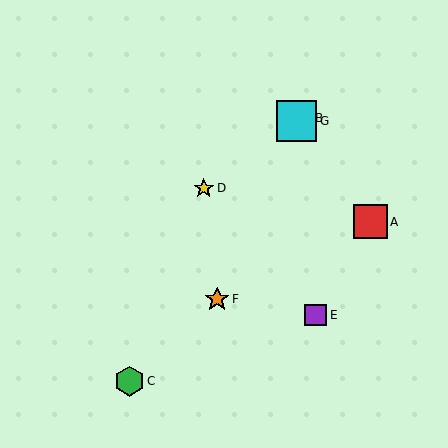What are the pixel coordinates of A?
Object A is at (370, 222).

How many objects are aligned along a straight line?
3 objects (B, D, G) are aligned along a straight line.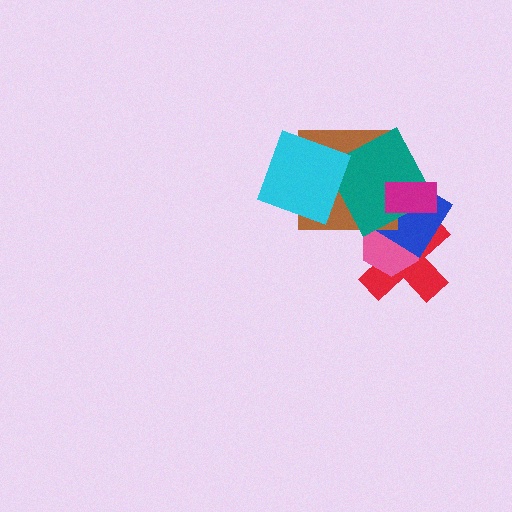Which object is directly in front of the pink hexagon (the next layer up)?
The blue diamond is directly in front of the pink hexagon.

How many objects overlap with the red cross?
4 objects overlap with the red cross.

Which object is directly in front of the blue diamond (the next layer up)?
The brown square is directly in front of the blue diamond.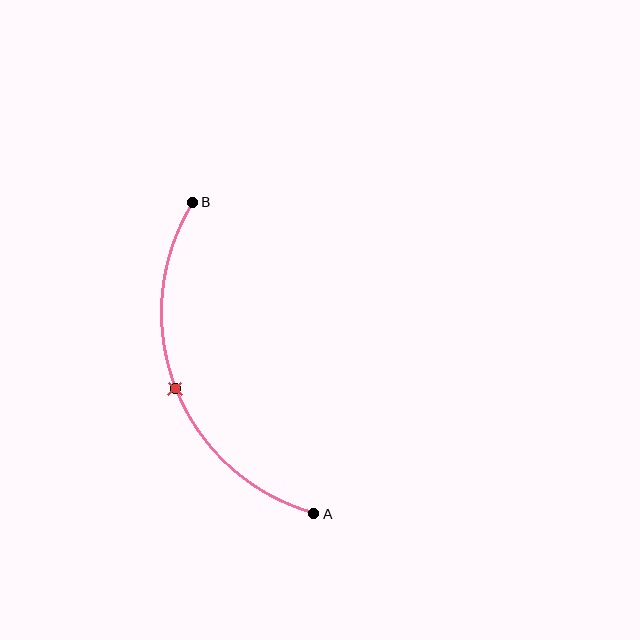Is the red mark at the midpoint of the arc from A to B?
Yes. The red mark lies on the arc at equal arc-length from both A and B — it is the arc midpoint.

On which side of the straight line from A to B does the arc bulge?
The arc bulges to the left of the straight line connecting A and B.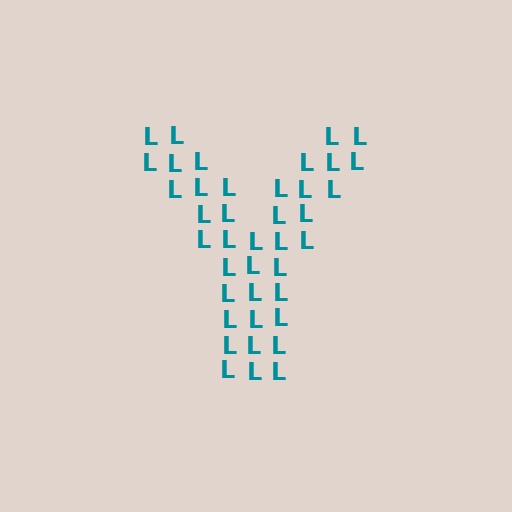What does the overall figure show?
The overall figure shows the letter Y.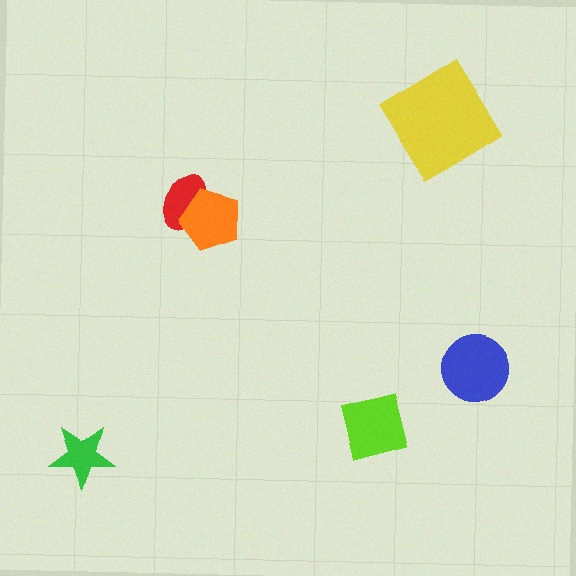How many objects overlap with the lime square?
0 objects overlap with the lime square.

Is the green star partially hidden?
No, no other shape covers it.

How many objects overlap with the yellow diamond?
0 objects overlap with the yellow diamond.